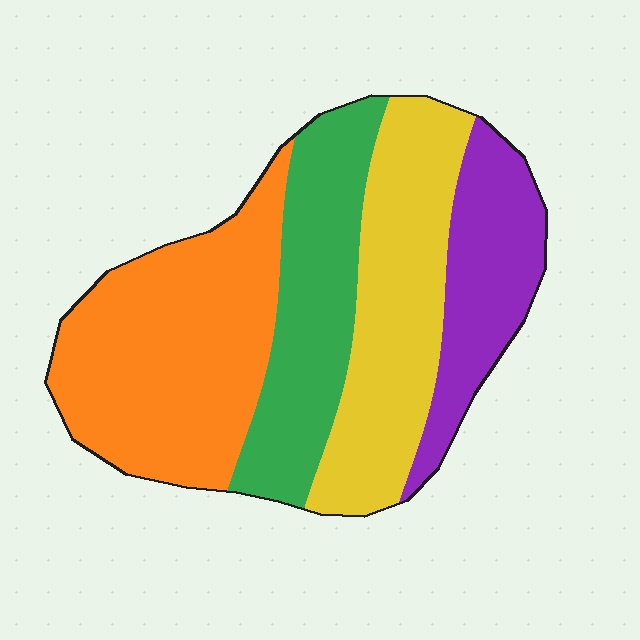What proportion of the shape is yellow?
Yellow covers 26% of the shape.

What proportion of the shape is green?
Green covers roughly 20% of the shape.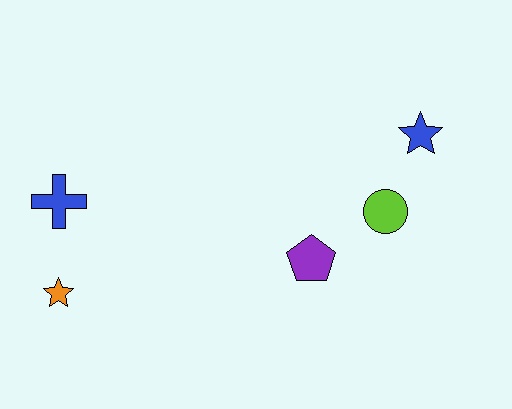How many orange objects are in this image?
There is 1 orange object.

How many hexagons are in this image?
There are no hexagons.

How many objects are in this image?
There are 5 objects.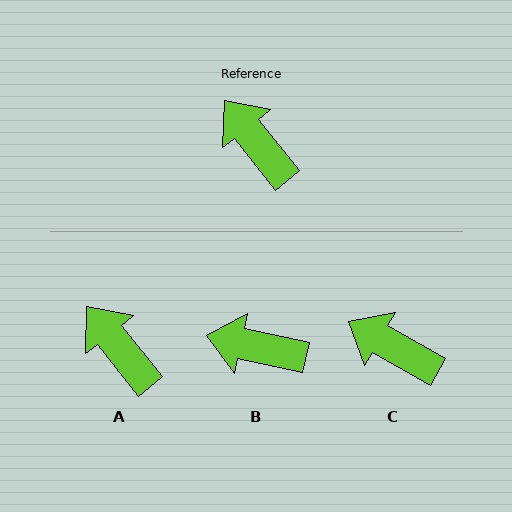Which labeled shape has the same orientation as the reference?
A.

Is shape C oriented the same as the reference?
No, it is off by about 22 degrees.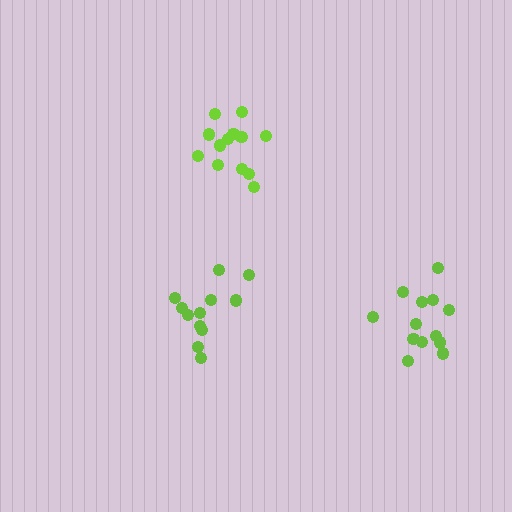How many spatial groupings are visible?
There are 3 spatial groupings.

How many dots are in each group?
Group 1: 12 dots, Group 2: 13 dots, Group 3: 13 dots (38 total).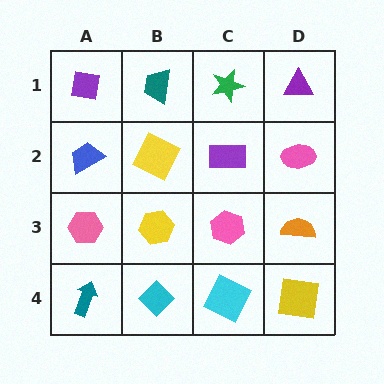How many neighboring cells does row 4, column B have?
3.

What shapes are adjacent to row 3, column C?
A purple rectangle (row 2, column C), a cyan square (row 4, column C), a yellow hexagon (row 3, column B), an orange semicircle (row 3, column D).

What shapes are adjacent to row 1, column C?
A purple rectangle (row 2, column C), a teal trapezoid (row 1, column B), a purple triangle (row 1, column D).